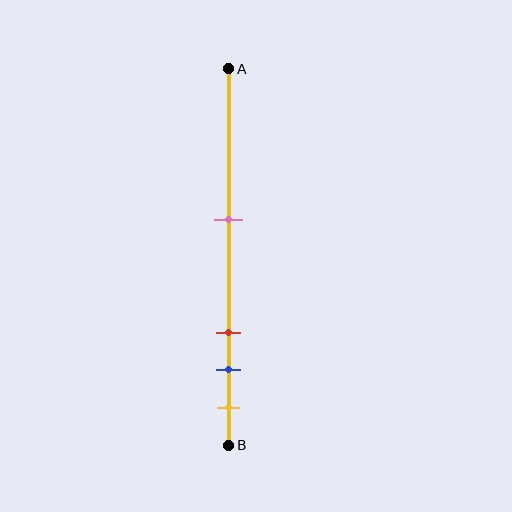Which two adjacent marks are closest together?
The blue and yellow marks are the closest adjacent pair.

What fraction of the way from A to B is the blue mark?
The blue mark is approximately 80% (0.8) of the way from A to B.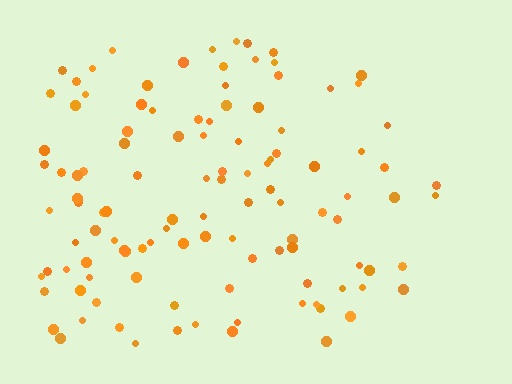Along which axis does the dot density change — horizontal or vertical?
Horizontal.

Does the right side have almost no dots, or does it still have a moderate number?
Still a moderate number, just noticeably fewer than the left.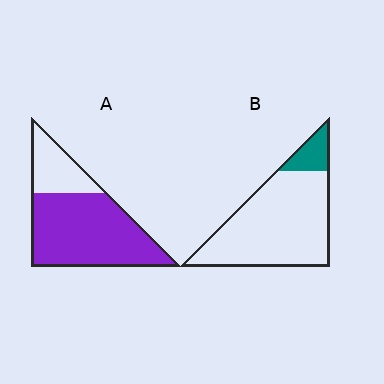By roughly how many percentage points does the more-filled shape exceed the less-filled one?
By roughly 60 percentage points (A over B).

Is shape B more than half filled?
No.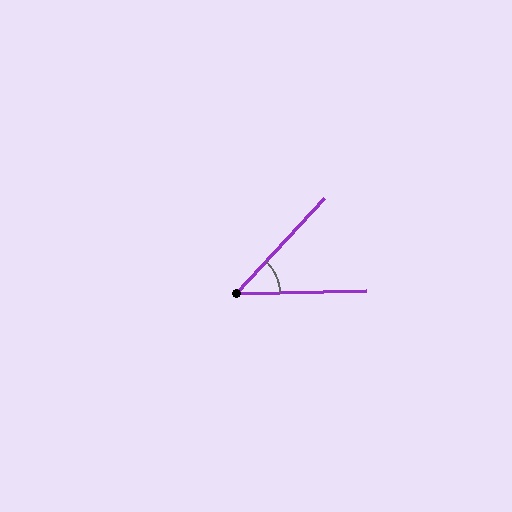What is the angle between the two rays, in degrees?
Approximately 46 degrees.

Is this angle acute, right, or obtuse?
It is acute.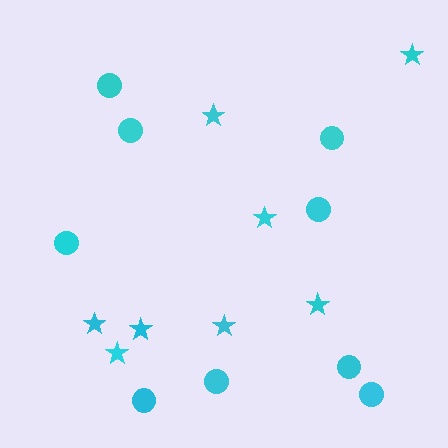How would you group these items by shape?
There are 2 groups: one group of stars (8) and one group of circles (9).